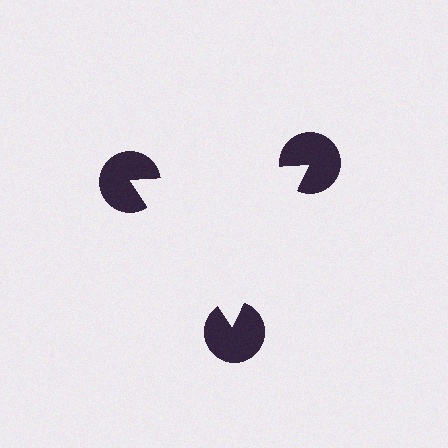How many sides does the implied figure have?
3 sides.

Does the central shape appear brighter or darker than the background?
It typically appears slightly brighter than the background, even though no actual brightness change is drawn.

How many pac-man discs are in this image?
There are 3 — one at each vertex of the illusory triangle.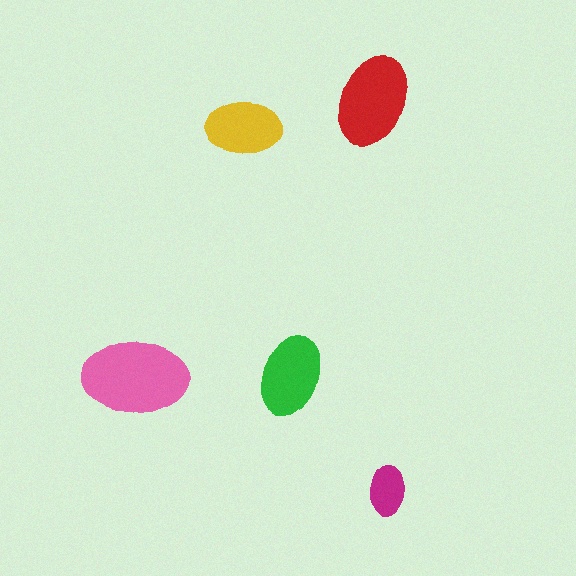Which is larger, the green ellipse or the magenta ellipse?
The green one.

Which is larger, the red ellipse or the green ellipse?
The red one.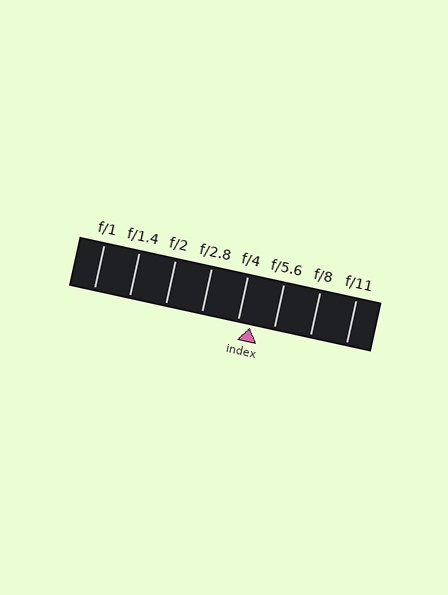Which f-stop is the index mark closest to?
The index mark is closest to f/4.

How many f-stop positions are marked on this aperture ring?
There are 8 f-stop positions marked.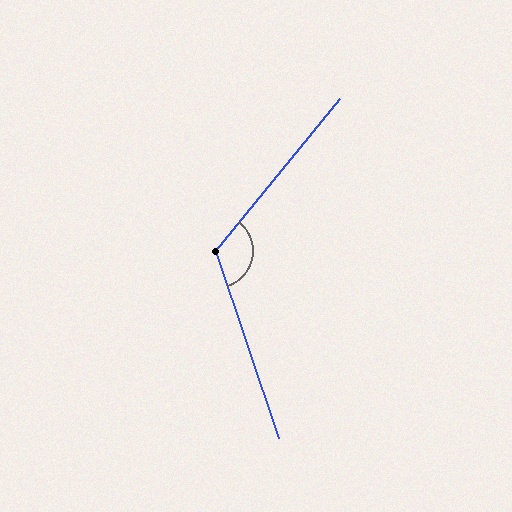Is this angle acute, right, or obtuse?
It is obtuse.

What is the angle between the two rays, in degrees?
Approximately 122 degrees.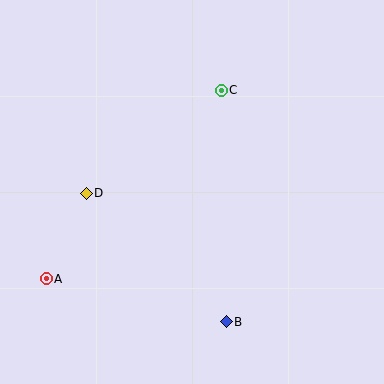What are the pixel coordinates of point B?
Point B is at (226, 322).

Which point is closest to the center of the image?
Point D at (86, 193) is closest to the center.